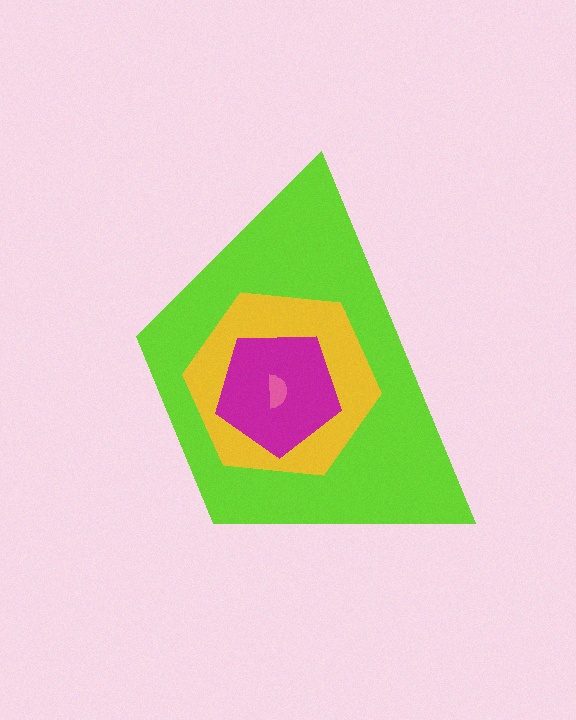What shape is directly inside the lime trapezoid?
The yellow hexagon.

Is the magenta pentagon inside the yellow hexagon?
Yes.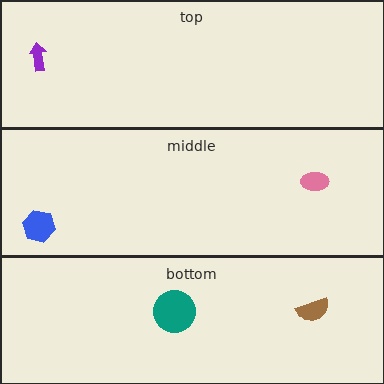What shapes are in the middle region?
The blue hexagon, the pink ellipse.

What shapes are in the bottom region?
The brown semicircle, the teal circle.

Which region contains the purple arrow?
The top region.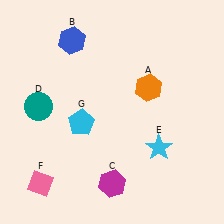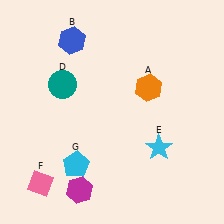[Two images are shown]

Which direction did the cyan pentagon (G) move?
The cyan pentagon (G) moved down.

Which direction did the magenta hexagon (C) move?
The magenta hexagon (C) moved left.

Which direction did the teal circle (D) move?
The teal circle (D) moved right.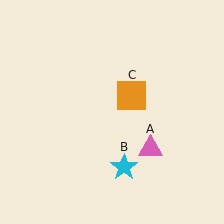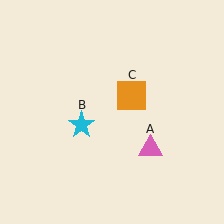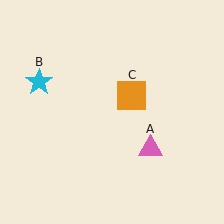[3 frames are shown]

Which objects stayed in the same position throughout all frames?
Pink triangle (object A) and orange square (object C) remained stationary.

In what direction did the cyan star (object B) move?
The cyan star (object B) moved up and to the left.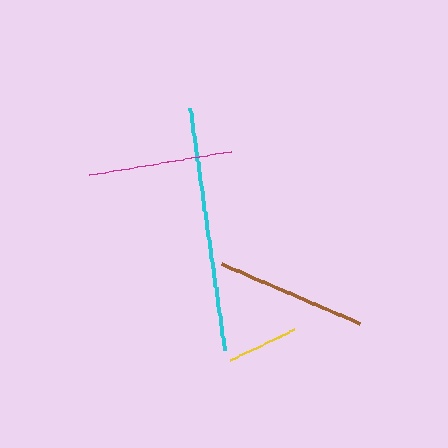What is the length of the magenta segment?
The magenta segment is approximately 144 pixels long.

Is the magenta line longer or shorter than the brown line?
The brown line is longer than the magenta line.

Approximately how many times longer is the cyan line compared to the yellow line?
The cyan line is approximately 3.4 times the length of the yellow line.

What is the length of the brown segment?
The brown segment is approximately 151 pixels long.